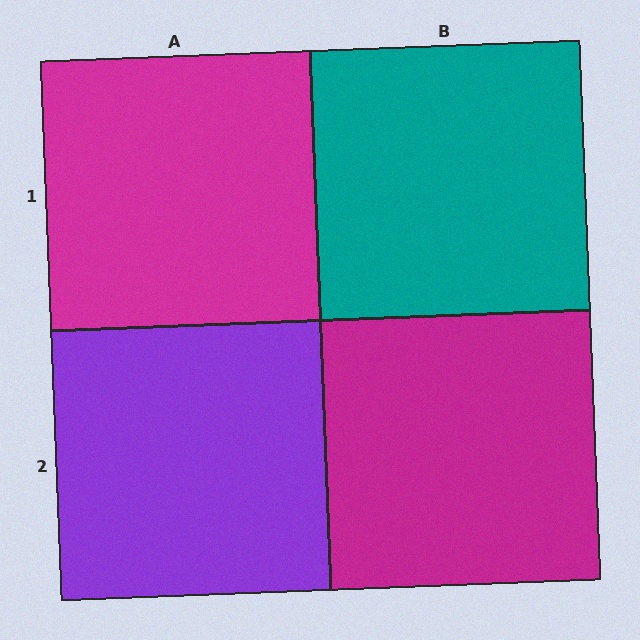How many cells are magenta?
2 cells are magenta.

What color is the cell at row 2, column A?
Purple.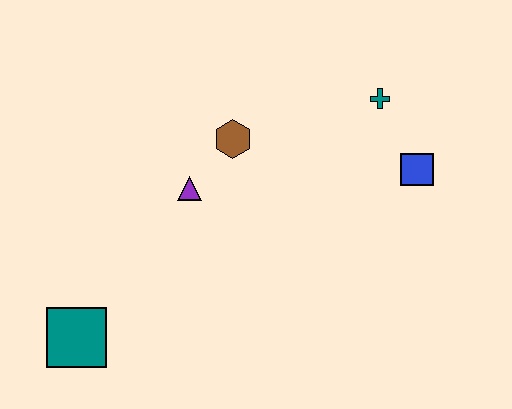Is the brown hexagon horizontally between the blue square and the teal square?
Yes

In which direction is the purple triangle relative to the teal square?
The purple triangle is above the teal square.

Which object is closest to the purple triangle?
The brown hexagon is closest to the purple triangle.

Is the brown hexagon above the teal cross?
No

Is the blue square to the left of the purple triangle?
No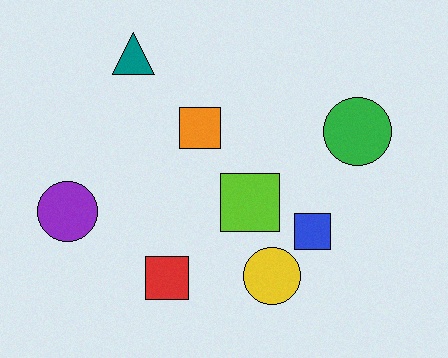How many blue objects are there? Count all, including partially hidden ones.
There is 1 blue object.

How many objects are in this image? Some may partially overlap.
There are 8 objects.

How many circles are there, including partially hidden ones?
There are 3 circles.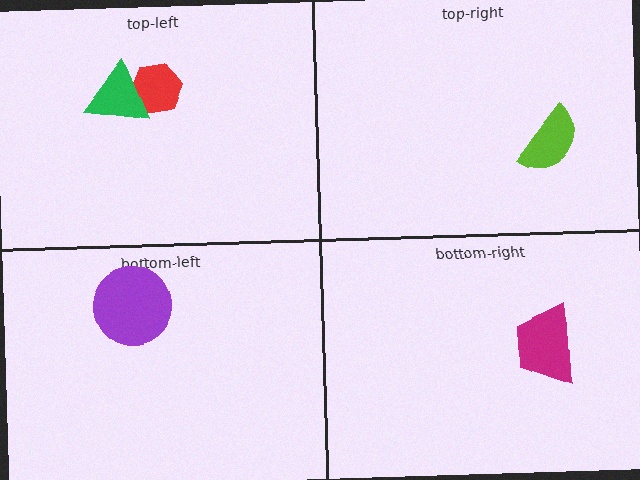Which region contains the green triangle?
The top-left region.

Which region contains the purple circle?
The bottom-left region.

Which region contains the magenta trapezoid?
The bottom-right region.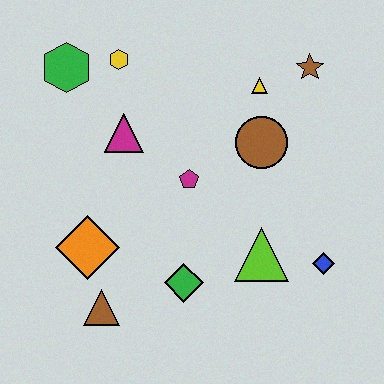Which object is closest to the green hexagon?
The yellow hexagon is closest to the green hexagon.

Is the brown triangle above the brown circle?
No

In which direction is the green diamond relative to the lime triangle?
The green diamond is to the left of the lime triangle.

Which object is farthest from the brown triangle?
The brown star is farthest from the brown triangle.